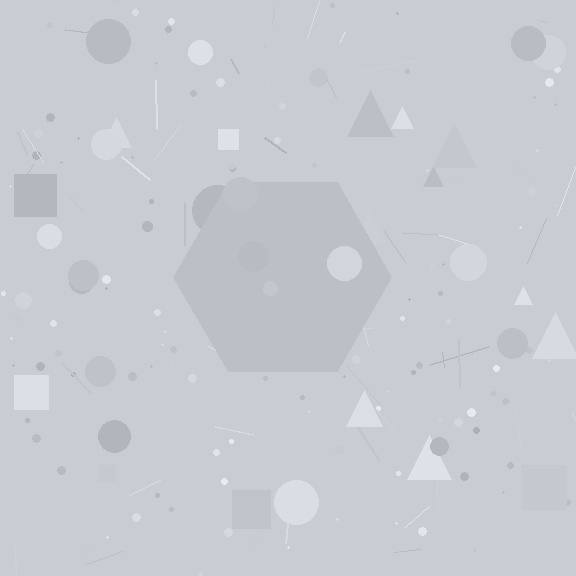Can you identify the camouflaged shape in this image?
The camouflaged shape is a hexagon.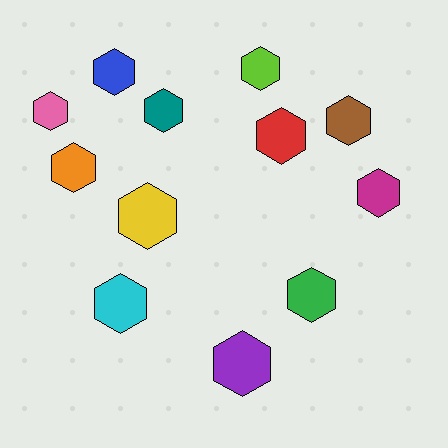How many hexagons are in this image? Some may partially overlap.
There are 12 hexagons.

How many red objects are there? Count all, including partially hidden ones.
There is 1 red object.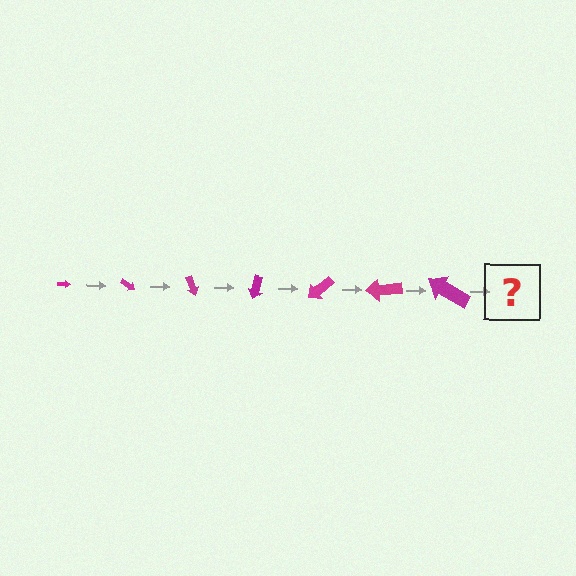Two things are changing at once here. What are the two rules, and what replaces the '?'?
The two rules are that the arrow grows larger each step and it rotates 35 degrees each step. The '?' should be an arrow, larger than the previous one and rotated 245 degrees from the start.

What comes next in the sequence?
The next element should be an arrow, larger than the previous one and rotated 245 degrees from the start.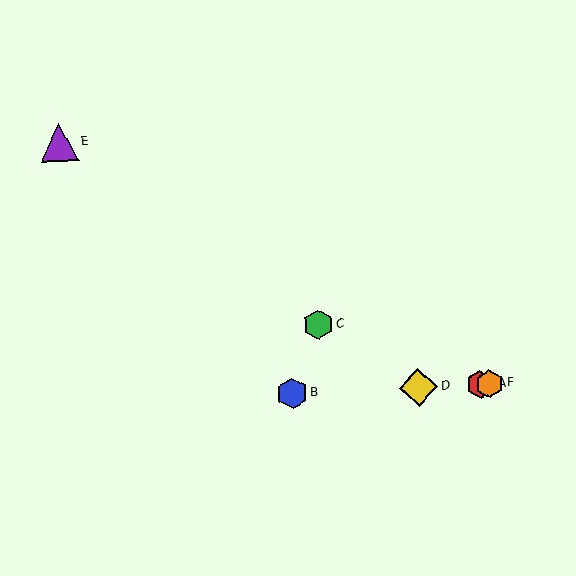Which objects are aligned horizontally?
Objects A, B, D, F are aligned horizontally.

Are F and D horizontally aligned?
Yes, both are at y≈384.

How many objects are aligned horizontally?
4 objects (A, B, D, F) are aligned horizontally.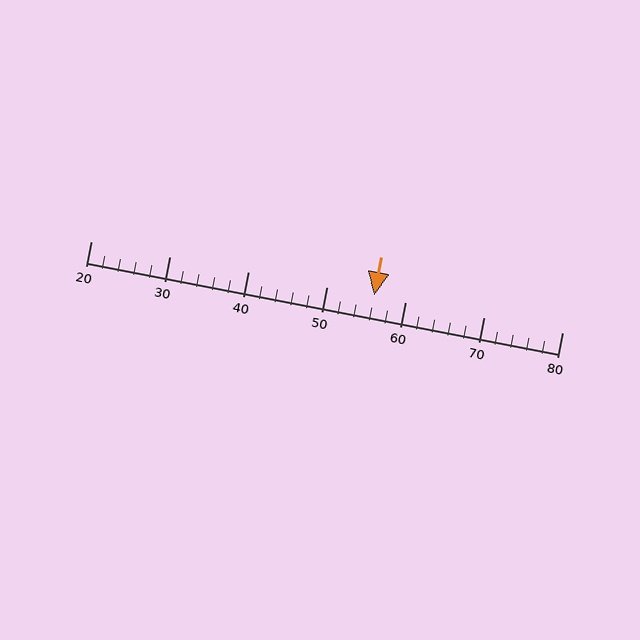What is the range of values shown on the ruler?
The ruler shows values from 20 to 80.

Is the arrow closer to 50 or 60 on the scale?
The arrow is closer to 60.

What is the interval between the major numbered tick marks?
The major tick marks are spaced 10 units apart.